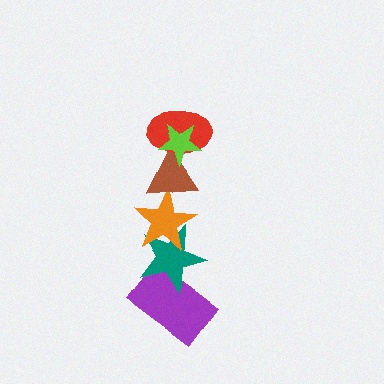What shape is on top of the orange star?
The brown triangle is on top of the orange star.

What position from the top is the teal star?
The teal star is 5th from the top.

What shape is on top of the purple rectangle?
The teal star is on top of the purple rectangle.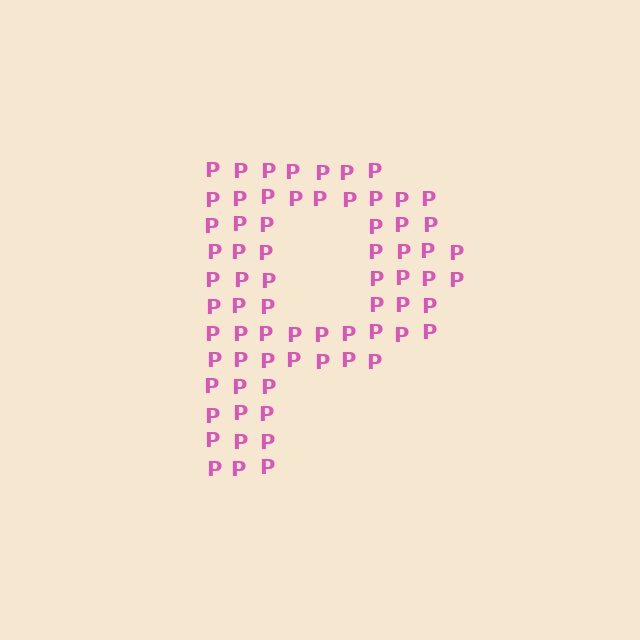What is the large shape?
The large shape is the letter P.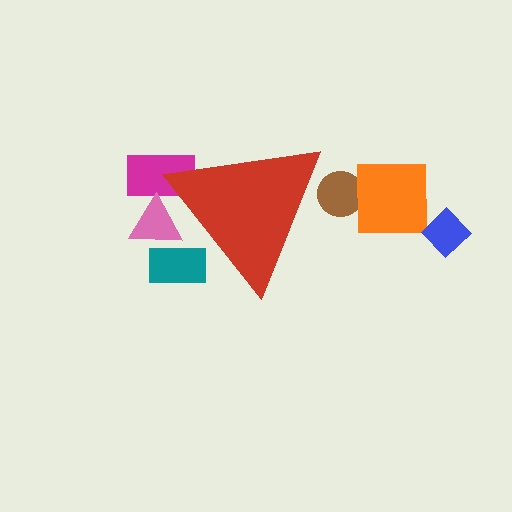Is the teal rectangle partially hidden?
Yes, the teal rectangle is partially hidden behind the red triangle.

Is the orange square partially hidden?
No, the orange square is fully visible.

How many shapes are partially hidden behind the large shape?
4 shapes are partially hidden.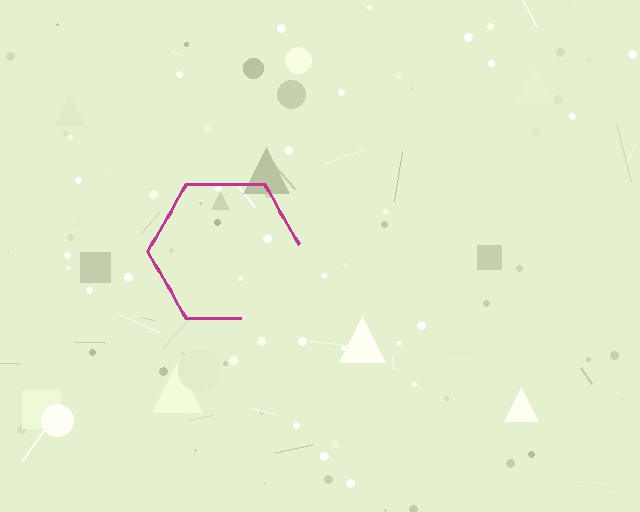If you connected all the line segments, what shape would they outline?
They would outline a hexagon.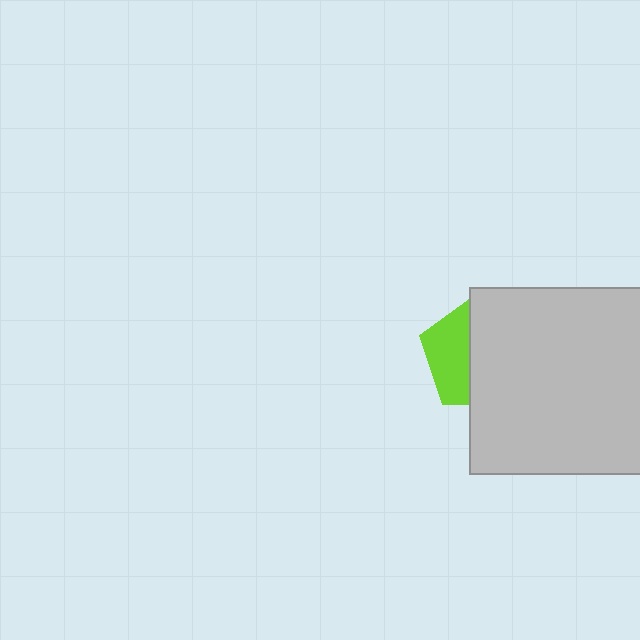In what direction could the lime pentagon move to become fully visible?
The lime pentagon could move left. That would shift it out from behind the light gray square entirely.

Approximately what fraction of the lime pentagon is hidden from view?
Roughly 61% of the lime pentagon is hidden behind the light gray square.